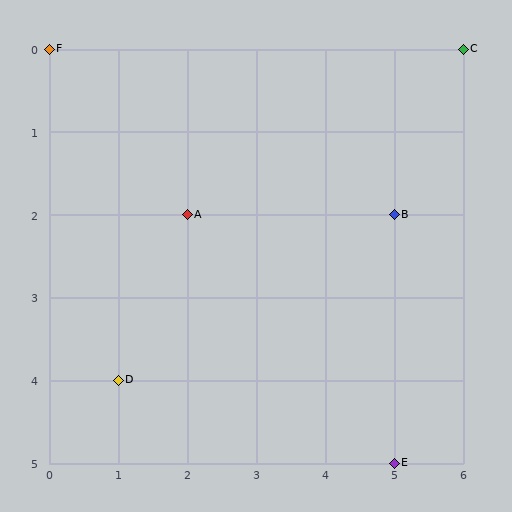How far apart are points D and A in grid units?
Points D and A are 1 column and 2 rows apart (about 2.2 grid units diagonally).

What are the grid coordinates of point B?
Point B is at grid coordinates (5, 2).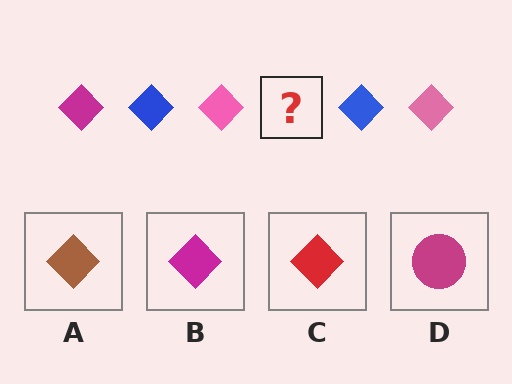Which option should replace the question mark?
Option B.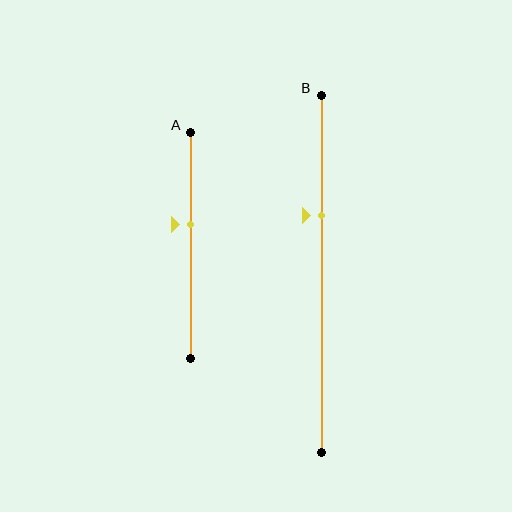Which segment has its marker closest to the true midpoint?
Segment A has its marker closest to the true midpoint.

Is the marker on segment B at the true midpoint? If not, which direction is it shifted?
No, the marker on segment B is shifted upward by about 16% of the segment length.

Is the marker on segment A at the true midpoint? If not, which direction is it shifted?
No, the marker on segment A is shifted upward by about 9% of the segment length.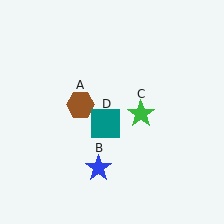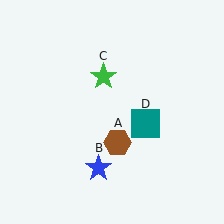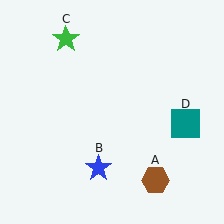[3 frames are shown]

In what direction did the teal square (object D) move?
The teal square (object D) moved right.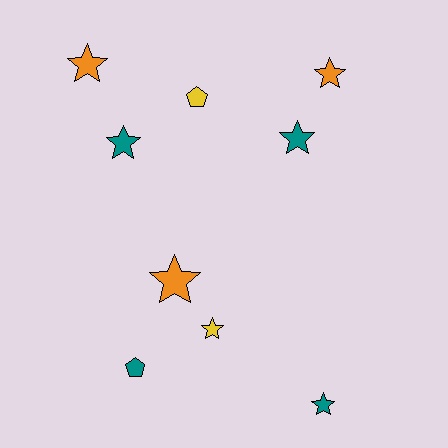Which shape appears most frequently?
Star, with 7 objects.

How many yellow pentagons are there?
There is 1 yellow pentagon.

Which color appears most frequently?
Teal, with 4 objects.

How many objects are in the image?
There are 9 objects.